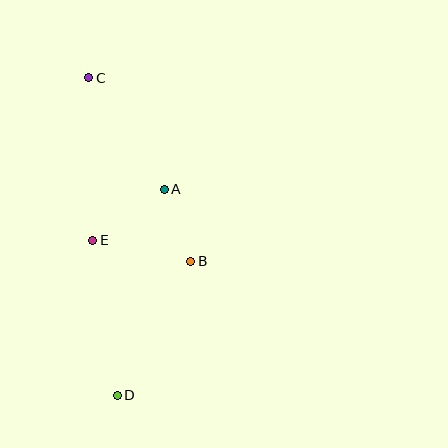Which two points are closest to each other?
Points A and B are closest to each other.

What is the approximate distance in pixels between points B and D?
The distance between B and D is approximately 153 pixels.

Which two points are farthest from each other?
Points C and D are farthest from each other.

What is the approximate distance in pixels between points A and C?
The distance between A and C is approximately 135 pixels.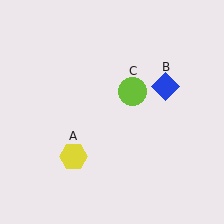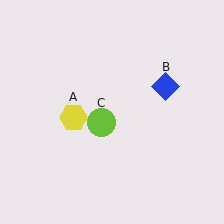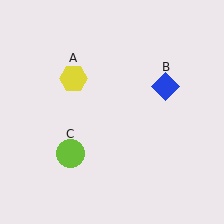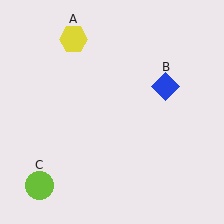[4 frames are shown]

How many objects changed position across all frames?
2 objects changed position: yellow hexagon (object A), lime circle (object C).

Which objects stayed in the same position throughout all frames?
Blue diamond (object B) remained stationary.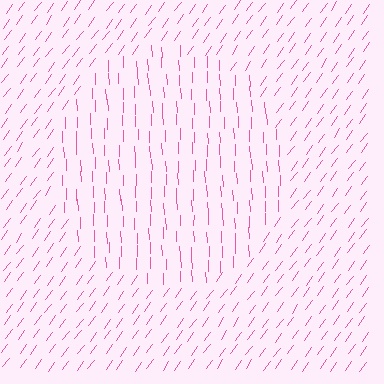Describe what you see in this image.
The image is filled with small pink line segments. A circle region in the image has lines oriented differently from the surrounding lines, creating a visible texture boundary.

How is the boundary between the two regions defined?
The boundary is defined purely by a change in line orientation (approximately 38 degrees difference). All lines are the same color and thickness.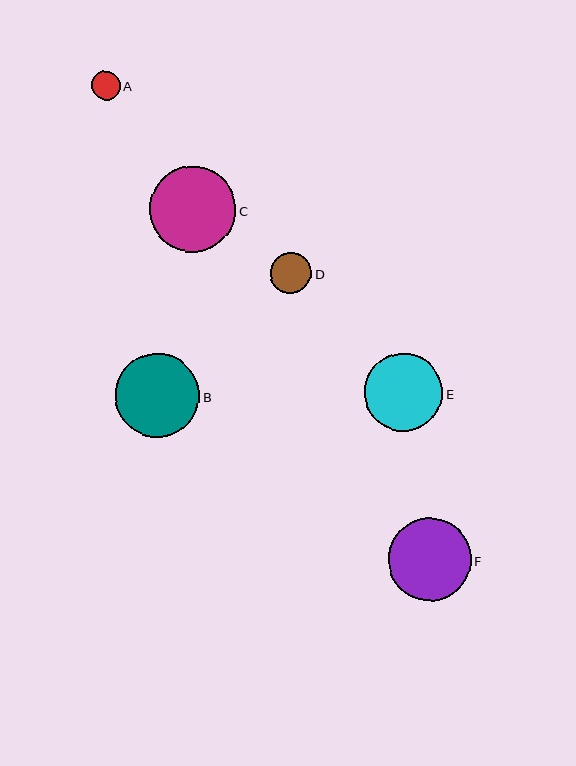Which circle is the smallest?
Circle A is the smallest with a size of approximately 29 pixels.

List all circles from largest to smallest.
From largest to smallest: C, B, F, E, D, A.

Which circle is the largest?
Circle C is the largest with a size of approximately 86 pixels.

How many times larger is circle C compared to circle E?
Circle C is approximately 1.1 times the size of circle E.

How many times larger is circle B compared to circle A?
Circle B is approximately 2.9 times the size of circle A.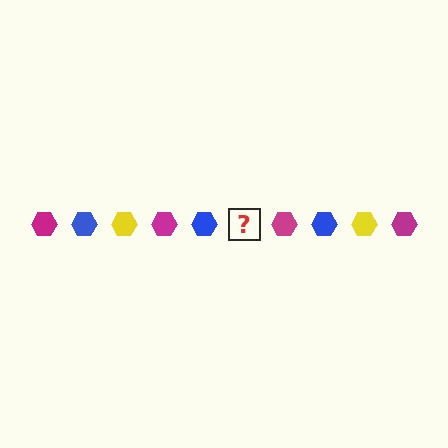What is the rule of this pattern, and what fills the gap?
The rule is that the pattern cycles through magenta, blue, yellow hexagons. The gap should be filled with a yellow hexagon.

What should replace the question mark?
The question mark should be replaced with a yellow hexagon.